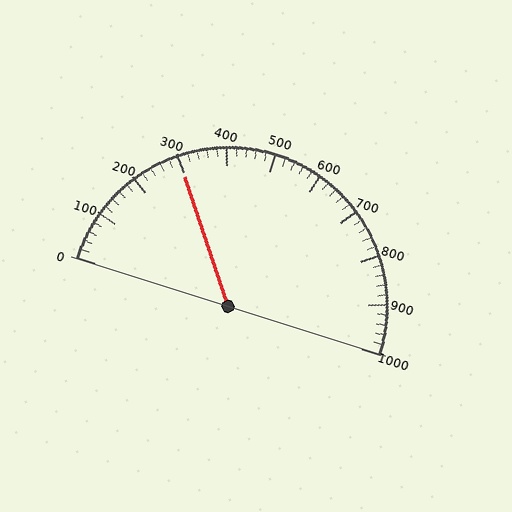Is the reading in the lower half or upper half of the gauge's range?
The reading is in the lower half of the range (0 to 1000).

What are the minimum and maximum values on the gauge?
The gauge ranges from 0 to 1000.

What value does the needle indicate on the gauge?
The needle indicates approximately 300.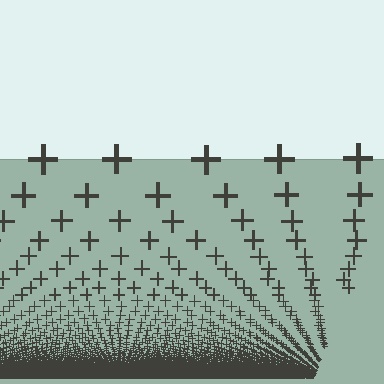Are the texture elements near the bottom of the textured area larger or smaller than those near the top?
Smaller. The gradient is inverted — elements near the bottom are smaller and denser.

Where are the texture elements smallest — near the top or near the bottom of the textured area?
Near the bottom.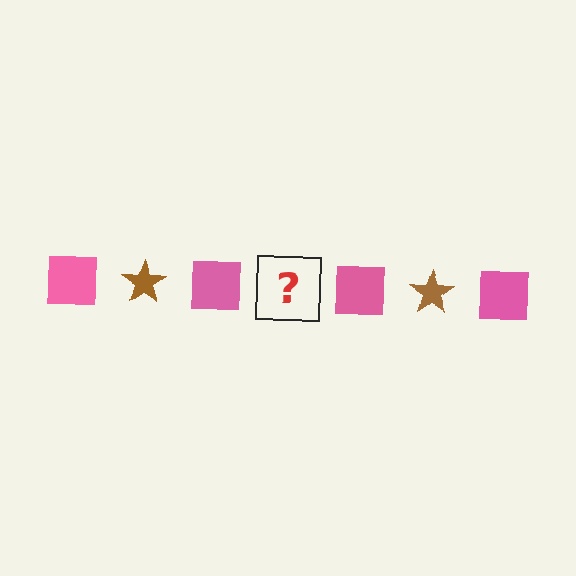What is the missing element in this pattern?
The missing element is a brown star.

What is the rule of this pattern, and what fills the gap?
The rule is that the pattern alternates between pink square and brown star. The gap should be filled with a brown star.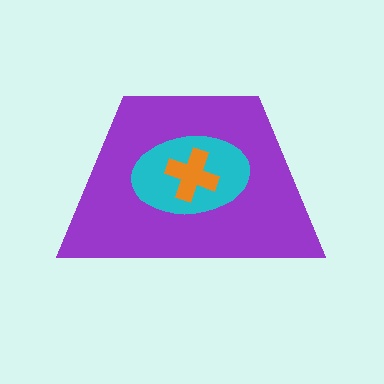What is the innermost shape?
The orange cross.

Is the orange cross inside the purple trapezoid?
Yes.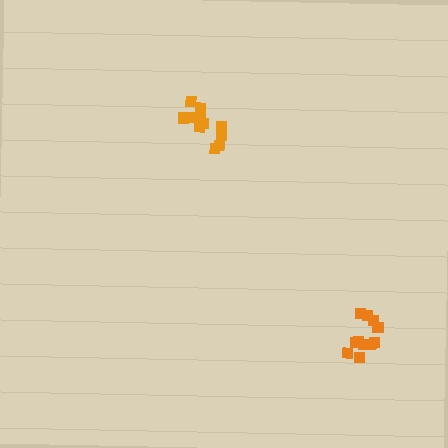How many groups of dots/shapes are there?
There are 2 groups.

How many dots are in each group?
Group 1: 11 dots, Group 2: 11 dots (22 total).